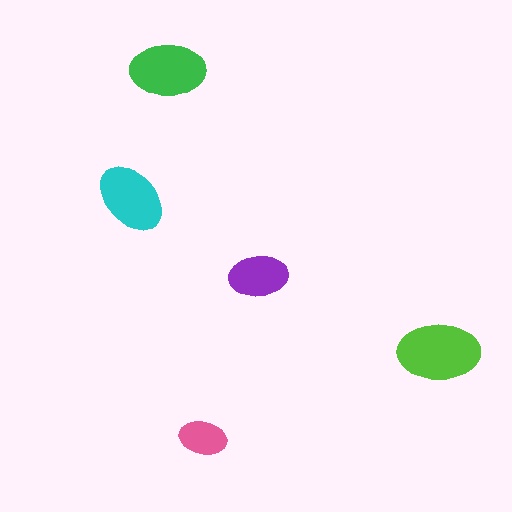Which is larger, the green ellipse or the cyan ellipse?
The green one.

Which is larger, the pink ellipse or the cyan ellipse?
The cyan one.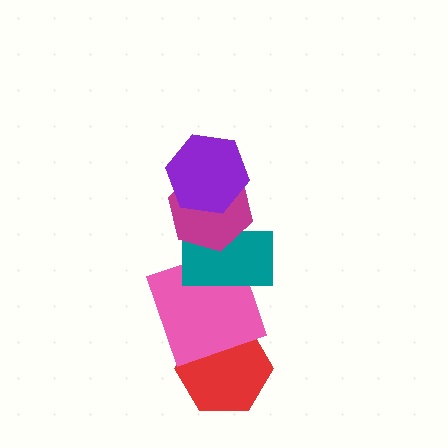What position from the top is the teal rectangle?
The teal rectangle is 3rd from the top.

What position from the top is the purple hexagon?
The purple hexagon is 1st from the top.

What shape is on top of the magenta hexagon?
The purple hexagon is on top of the magenta hexagon.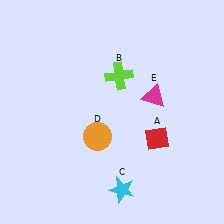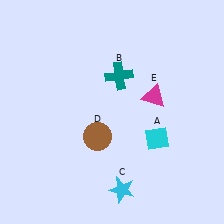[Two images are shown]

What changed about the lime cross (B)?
In Image 1, B is lime. In Image 2, it changed to teal.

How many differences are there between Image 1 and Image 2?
There are 3 differences between the two images.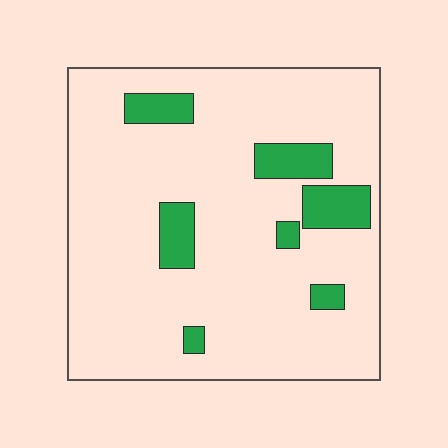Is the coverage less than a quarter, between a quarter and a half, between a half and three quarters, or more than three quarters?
Less than a quarter.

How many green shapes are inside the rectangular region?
7.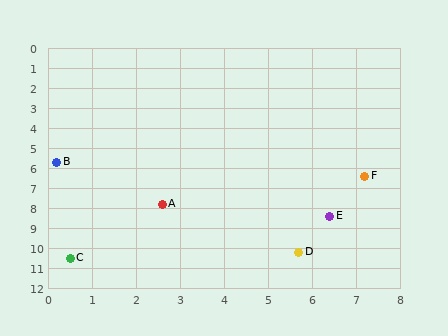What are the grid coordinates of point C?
Point C is at approximately (0.5, 10.5).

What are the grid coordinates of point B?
Point B is at approximately (0.2, 5.7).